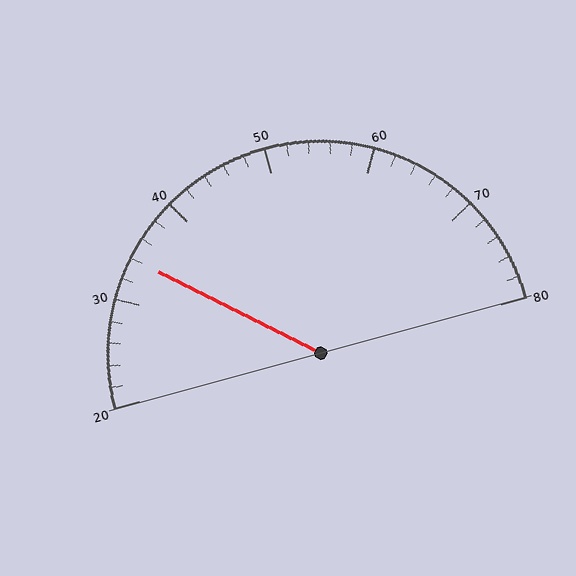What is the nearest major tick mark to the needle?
The nearest major tick mark is 30.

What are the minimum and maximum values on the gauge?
The gauge ranges from 20 to 80.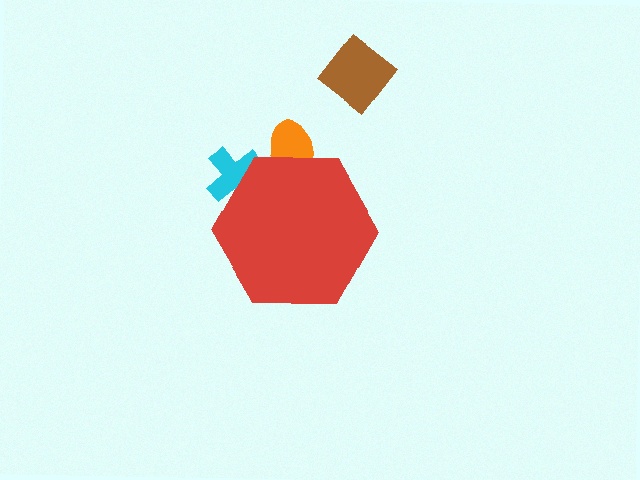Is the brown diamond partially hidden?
No, the brown diamond is fully visible.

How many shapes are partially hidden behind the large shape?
2 shapes are partially hidden.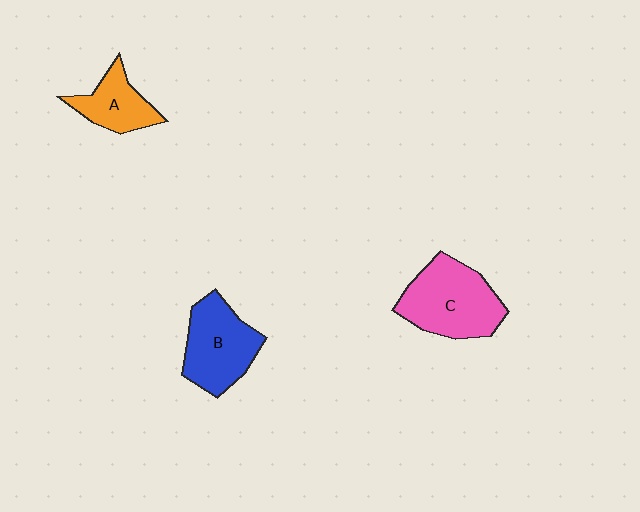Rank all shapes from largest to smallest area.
From largest to smallest: C (pink), B (blue), A (orange).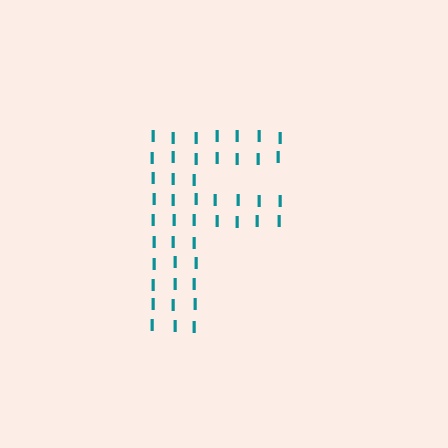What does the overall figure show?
The overall figure shows the letter F.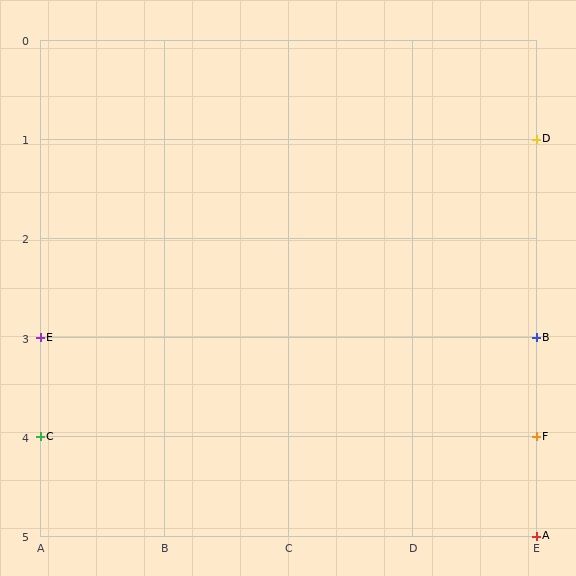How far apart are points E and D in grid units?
Points E and D are 4 columns and 2 rows apart (about 4.5 grid units diagonally).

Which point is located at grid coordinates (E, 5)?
Point A is at (E, 5).